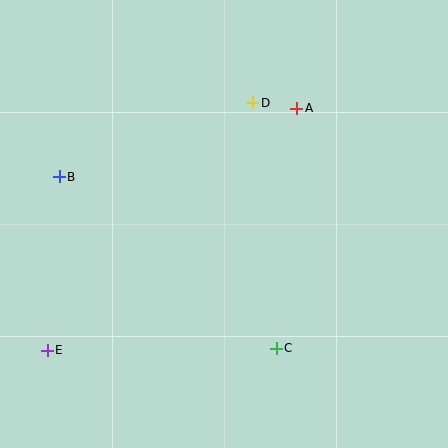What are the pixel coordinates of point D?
Point D is at (253, 103).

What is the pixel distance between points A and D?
The distance between A and D is 44 pixels.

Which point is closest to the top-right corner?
Point A is closest to the top-right corner.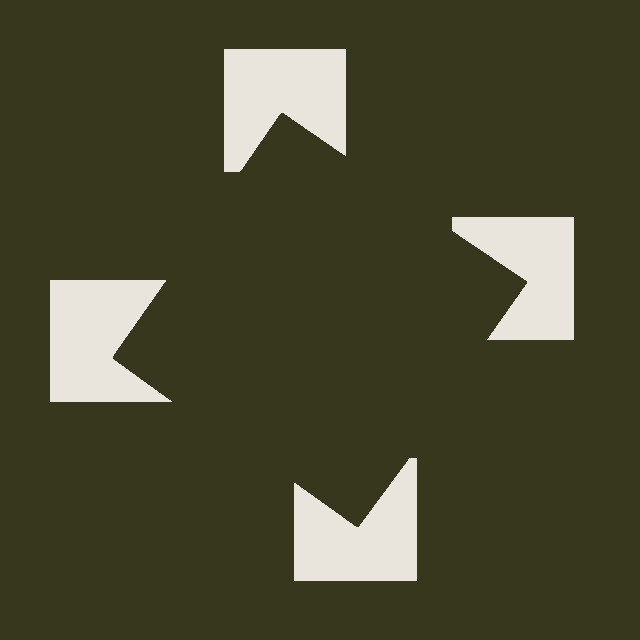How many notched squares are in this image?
There are 4 — one at each vertex of the illusory square.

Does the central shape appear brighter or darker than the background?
It typically appears slightly darker than the background, even though no actual brightness change is drawn.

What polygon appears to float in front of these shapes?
An illusory square — its edges are inferred from the aligned wedge cuts in the notched squares, not physically drawn.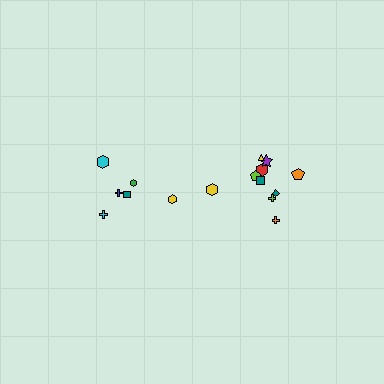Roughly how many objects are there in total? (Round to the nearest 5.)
Roughly 15 objects in total.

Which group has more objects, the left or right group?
The right group.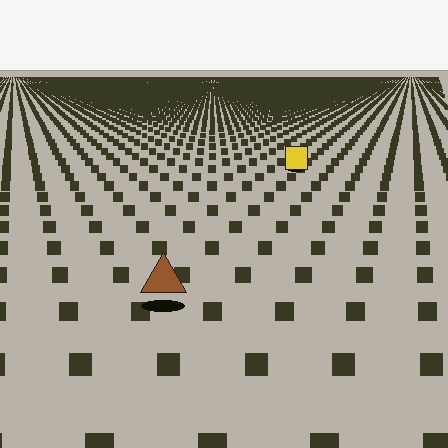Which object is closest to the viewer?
The brown triangle is closest. The texture marks near it are larger and more spread out.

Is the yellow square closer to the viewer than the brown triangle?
No. The brown triangle is closer — you can tell from the texture gradient: the ground texture is coarser near it.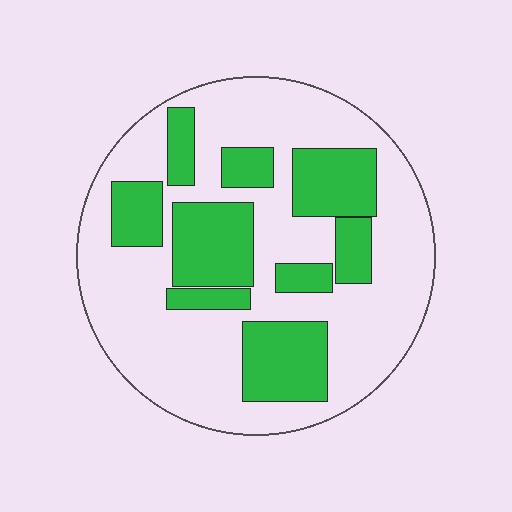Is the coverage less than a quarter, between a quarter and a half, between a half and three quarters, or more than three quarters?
Between a quarter and a half.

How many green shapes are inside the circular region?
9.